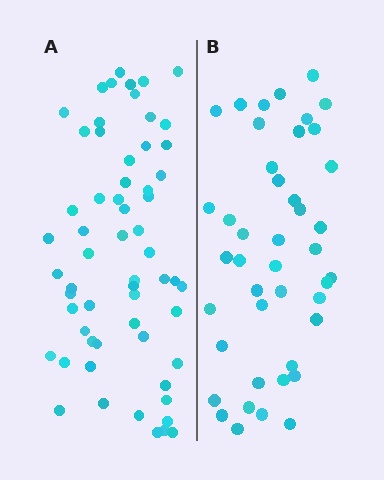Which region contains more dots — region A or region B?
Region A (the left region) has more dots.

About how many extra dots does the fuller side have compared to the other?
Region A has approximately 15 more dots than region B.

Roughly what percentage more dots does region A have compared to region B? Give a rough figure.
About 40% more.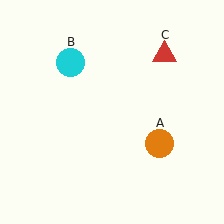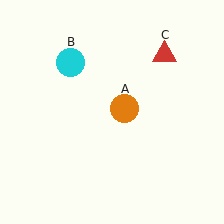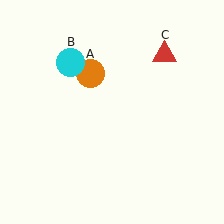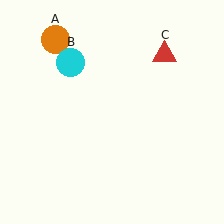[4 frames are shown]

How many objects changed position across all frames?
1 object changed position: orange circle (object A).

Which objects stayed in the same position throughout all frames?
Cyan circle (object B) and red triangle (object C) remained stationary.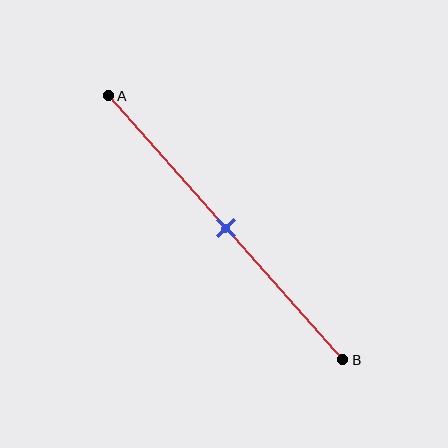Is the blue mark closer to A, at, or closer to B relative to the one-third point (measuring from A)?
The blue mark is closer to point B than the one-third point of segment AB.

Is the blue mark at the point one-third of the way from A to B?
No, the mark is at about 50% from A, not at the 33% one-third point.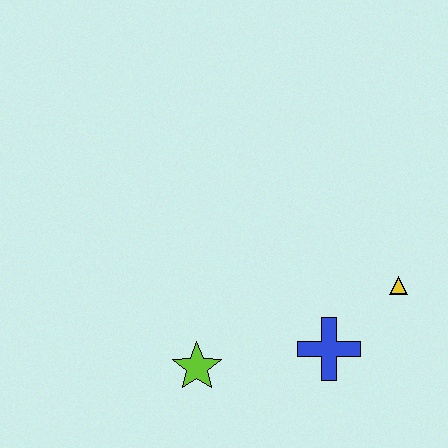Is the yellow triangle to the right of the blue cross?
Yes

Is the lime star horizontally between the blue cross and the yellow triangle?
No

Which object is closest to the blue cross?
The yellow triangle is closest to the blue cross.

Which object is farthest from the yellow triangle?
The lime star is farthest from the yellow triangle.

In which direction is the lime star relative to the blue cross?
The lime star is to the left of the blue cross.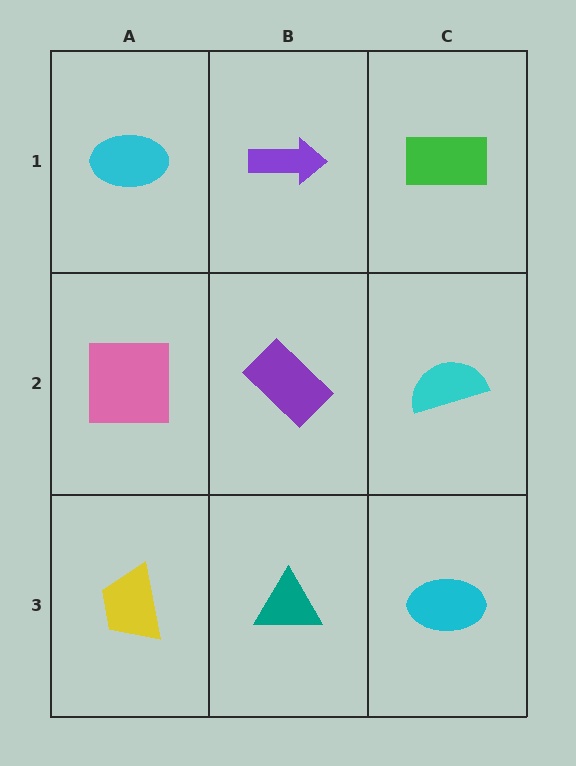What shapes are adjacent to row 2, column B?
A purple arrow (row 1, column B), a teal triangle (row 3, column B), a pink square (row 2, column A), a cyan semicircle (row 2, column C).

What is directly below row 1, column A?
A pink square.